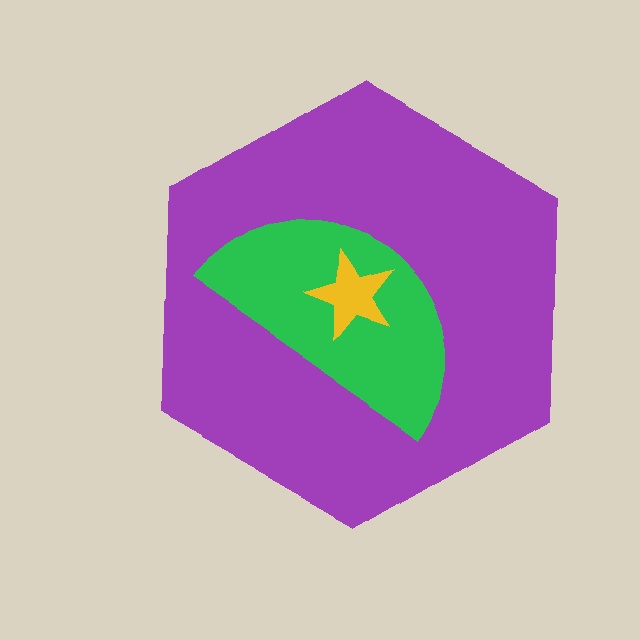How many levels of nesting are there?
3.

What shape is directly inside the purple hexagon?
The green semicircle.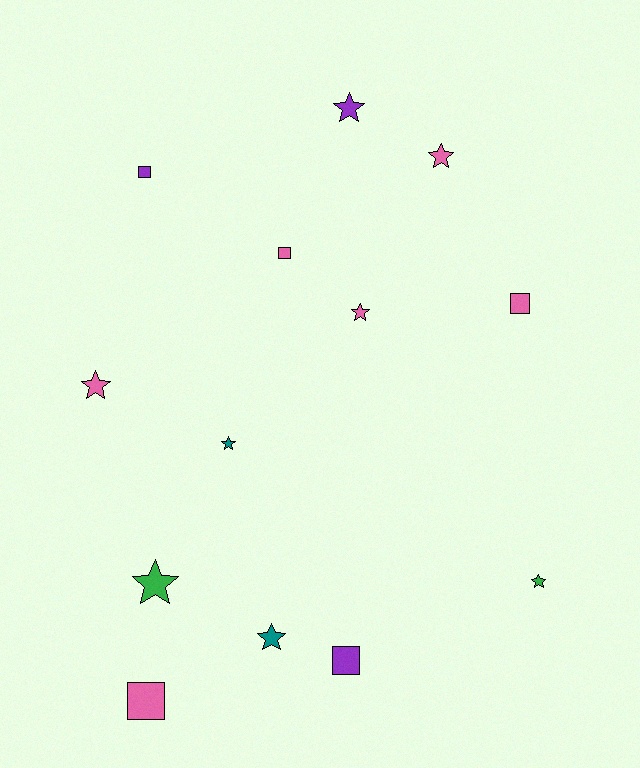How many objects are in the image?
There are 13 objects.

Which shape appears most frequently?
Star, with 8 objects.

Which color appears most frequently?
Pink, with 6 objects.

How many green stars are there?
There are 2 green stars.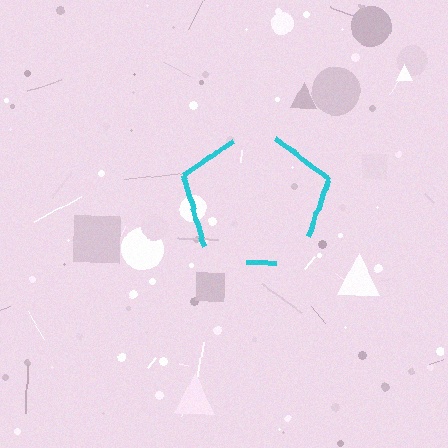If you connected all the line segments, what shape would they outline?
They would outline a pentagon.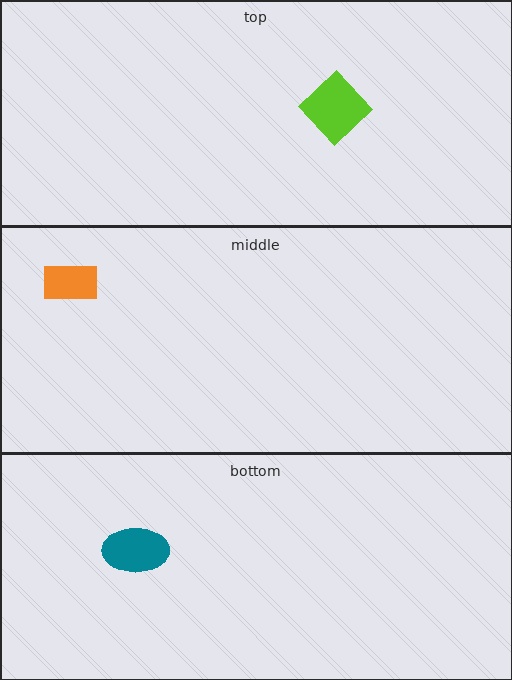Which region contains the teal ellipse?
The bottom region.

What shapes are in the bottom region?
The teal ellipse.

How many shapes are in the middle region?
1.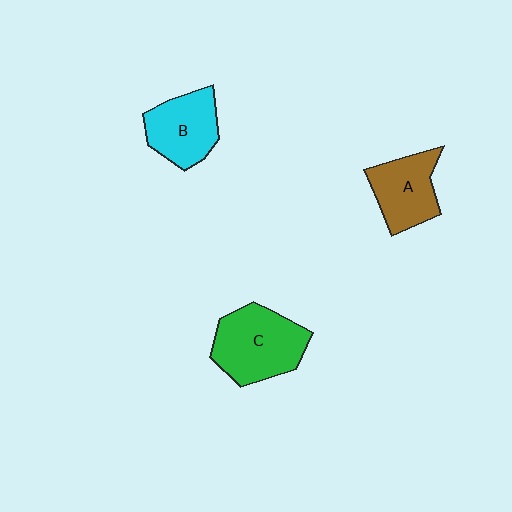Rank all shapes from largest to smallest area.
From largest to smallest: C (green), B (cyan), A (brown).